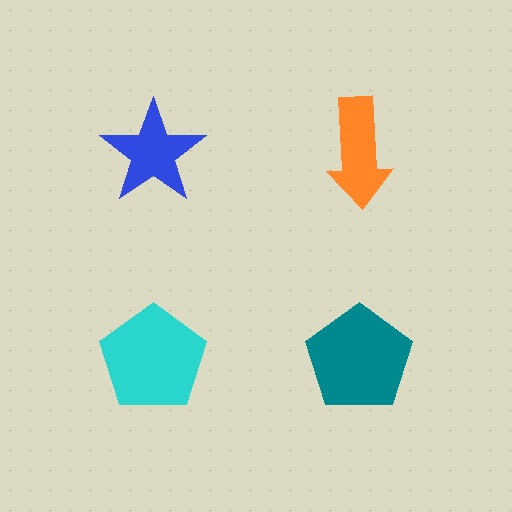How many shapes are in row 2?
2 shapes.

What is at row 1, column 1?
A blue star.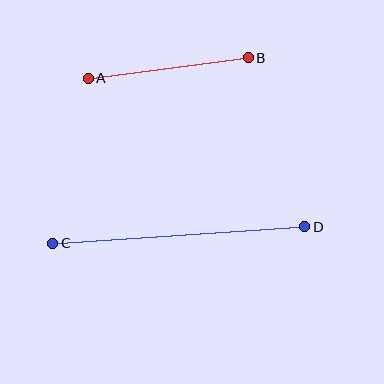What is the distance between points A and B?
The distance is approximately 161 pixels.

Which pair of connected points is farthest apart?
Points C and D are farthest apart.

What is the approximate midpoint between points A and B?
The midpoint is at approximately (168, 68) pixels.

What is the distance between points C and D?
The distance is approximately 253 pixels.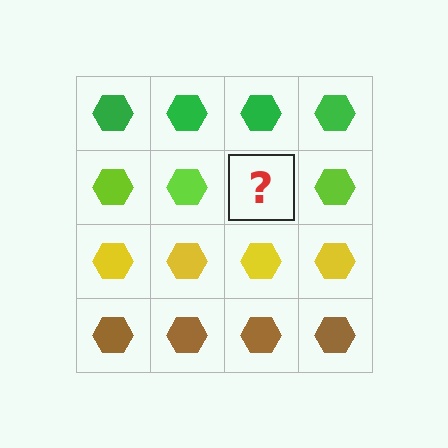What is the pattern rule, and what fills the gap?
The rule is that each row has a consistent color. The gap should be filled with a lime hexagon.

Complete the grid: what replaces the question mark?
The question mark should be replaced with a lime hexagon.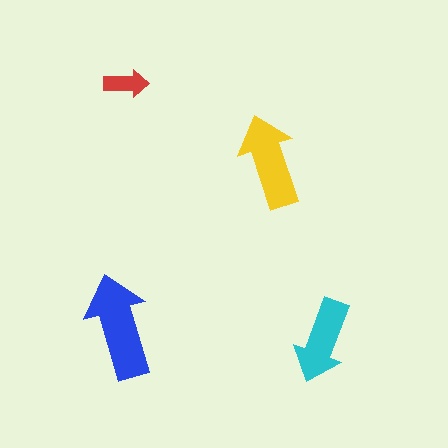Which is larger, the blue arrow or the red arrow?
The blue one.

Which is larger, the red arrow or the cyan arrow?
The cyan one.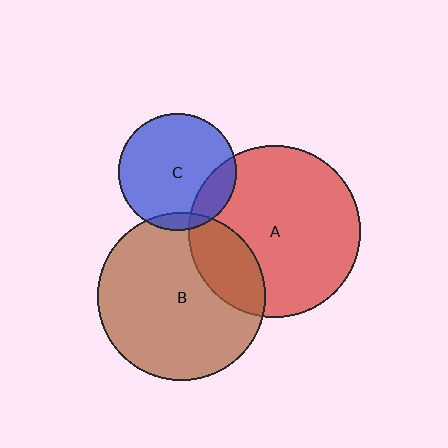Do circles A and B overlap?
Yes.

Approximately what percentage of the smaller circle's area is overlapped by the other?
Approximately 20%.